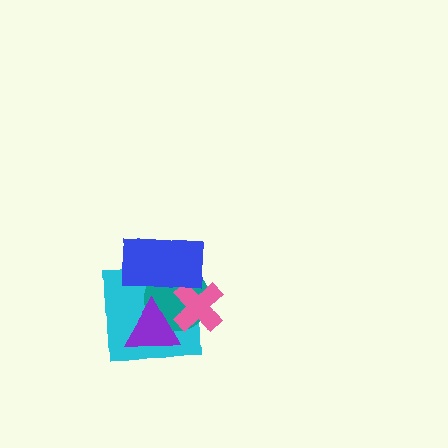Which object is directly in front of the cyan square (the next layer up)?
The teal circle is directly in front of the cyan square.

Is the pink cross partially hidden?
Yes, it is partially covered by another shape.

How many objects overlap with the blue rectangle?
3 objects overlap with the blue rectangle.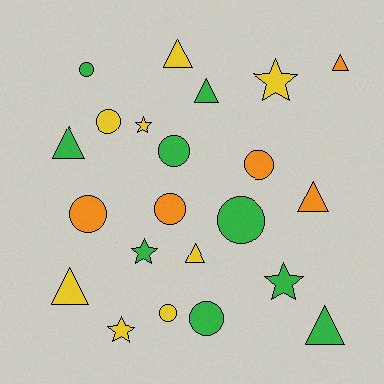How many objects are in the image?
There are 22 objects.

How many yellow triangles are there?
There are 3 yellow triangles.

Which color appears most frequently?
Green, with 9 objects.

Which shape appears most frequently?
Circle, with 9 objects.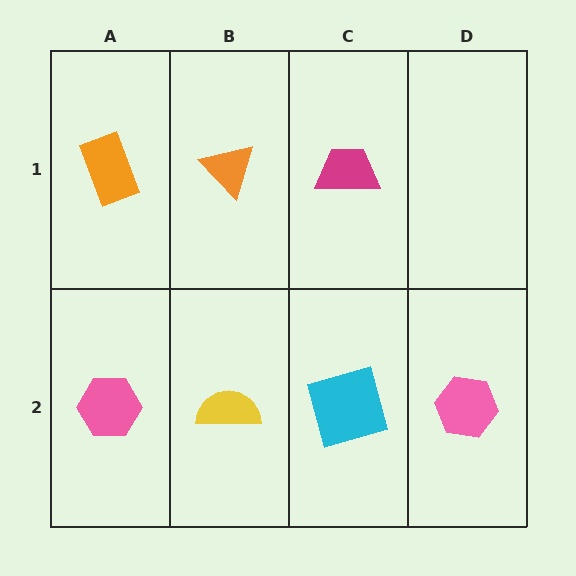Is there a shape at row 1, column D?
No, that cell is empty.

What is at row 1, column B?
An orange triangle.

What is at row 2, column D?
A pink hexagon.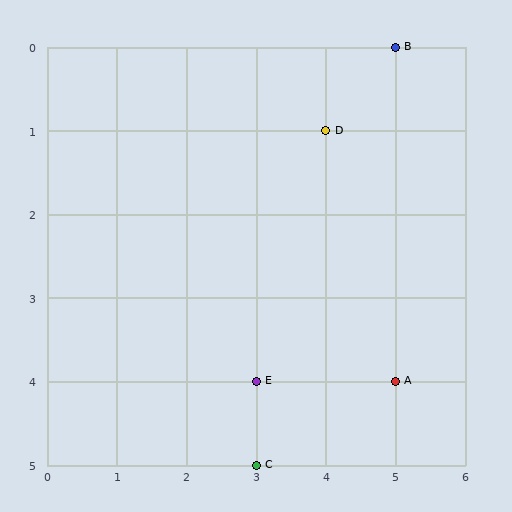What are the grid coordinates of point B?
Point B is at grid coordinates (5, 0).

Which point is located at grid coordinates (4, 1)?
Point D is at (4, 1).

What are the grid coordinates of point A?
Point A is at grid coordinates (5, 4).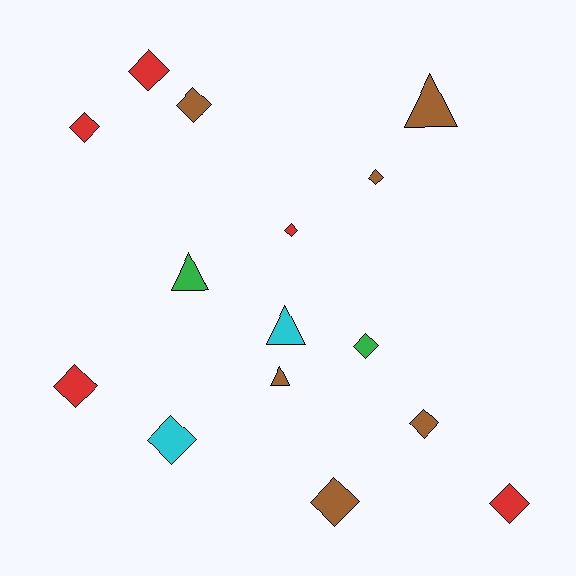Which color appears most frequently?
Brown, with 6 objects.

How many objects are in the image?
There are 15 objects.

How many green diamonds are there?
There is 1 green diamond.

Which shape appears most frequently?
Diamond, with 11 objects.